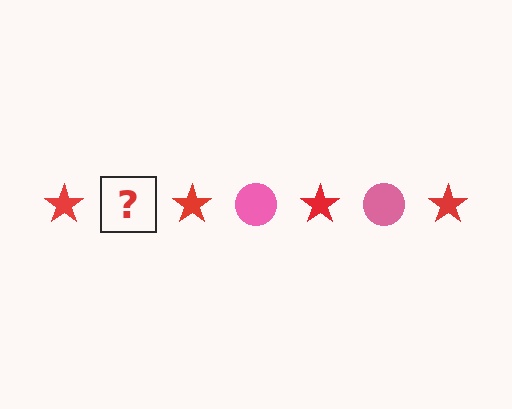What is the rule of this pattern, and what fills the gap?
The rule is that the pattern alternates between red star and pink circle. The gap should be filled with a pink circle.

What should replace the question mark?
The question mark should be replaced with a pink circle.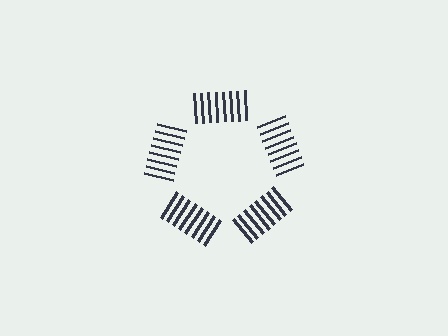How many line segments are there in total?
40 — 8 along each of the 5 edges.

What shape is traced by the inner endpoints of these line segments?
An illusory pentagon — the line segments terminate on its edges but no continuous stroke is drawn.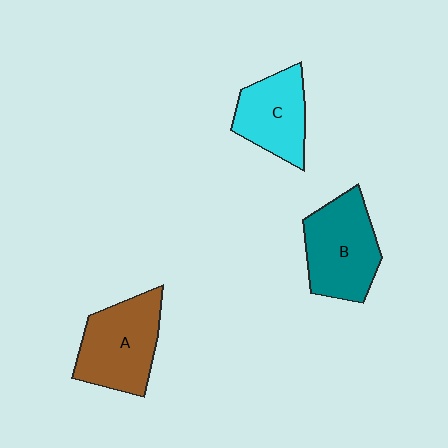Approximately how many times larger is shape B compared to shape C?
Approximately 1.3 times.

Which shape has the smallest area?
Shape C (cyan).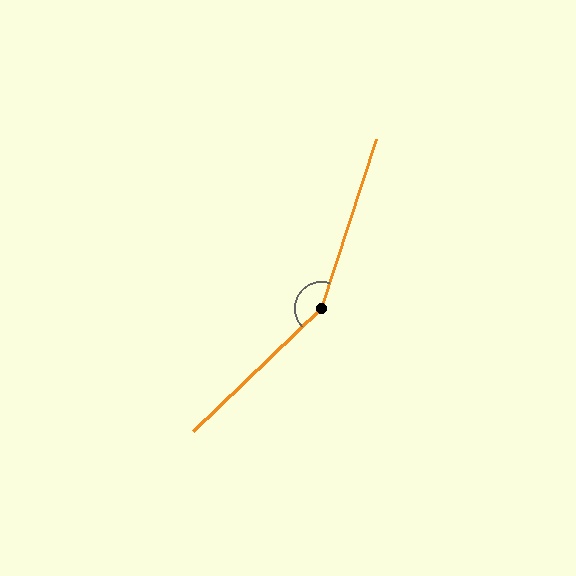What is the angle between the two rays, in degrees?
Approximately 152 degrees.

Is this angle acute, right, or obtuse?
It is obtuse.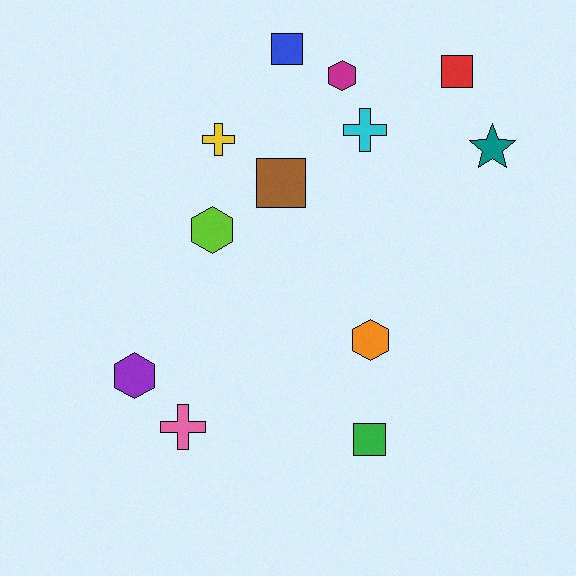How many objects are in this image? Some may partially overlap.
There are 12 objects.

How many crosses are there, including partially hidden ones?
There are 3 crosses.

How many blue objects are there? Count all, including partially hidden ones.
There is 1 blue object.